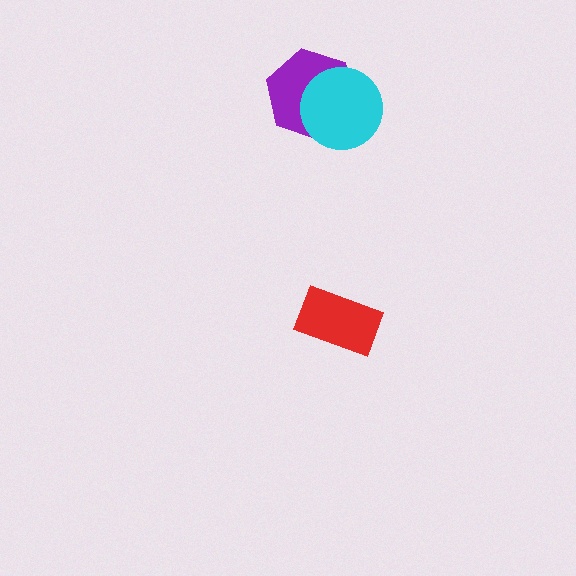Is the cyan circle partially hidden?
No, no other shape covers it.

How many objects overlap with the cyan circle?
1 object overlaps with the cyan circle.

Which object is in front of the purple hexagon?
The cyan circle is in front of the purple hexagon.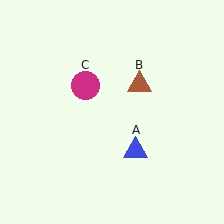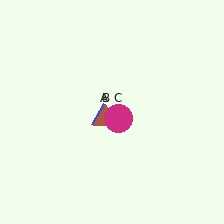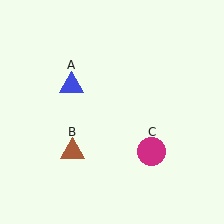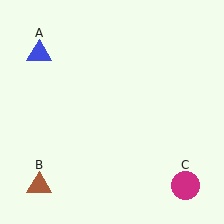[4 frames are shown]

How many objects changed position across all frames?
3 objects changed position: blue triangle (object A), brown triangle (object B), magenta circle (object C).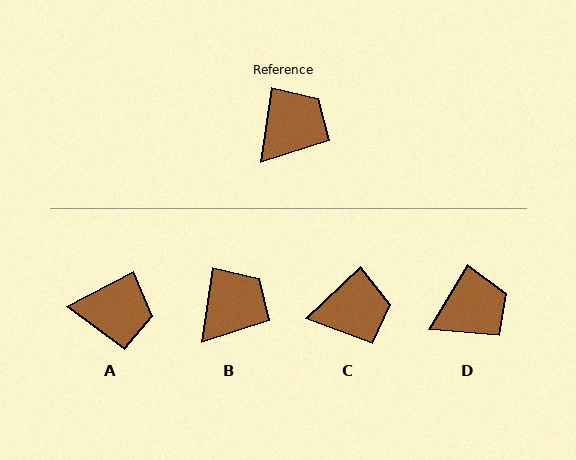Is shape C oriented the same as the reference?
No, it is off by about 39 degrees.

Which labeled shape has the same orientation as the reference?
B.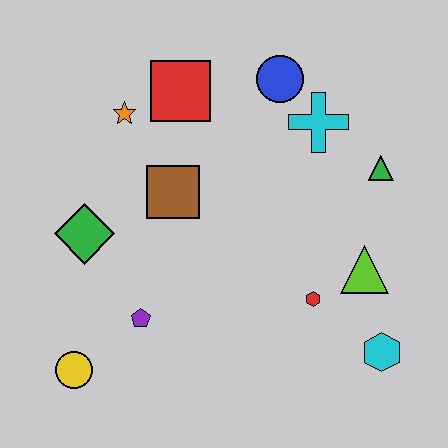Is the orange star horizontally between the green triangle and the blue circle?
No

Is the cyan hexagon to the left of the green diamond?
No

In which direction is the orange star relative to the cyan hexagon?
The orange star is to the left of the cyan hexagon.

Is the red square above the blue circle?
No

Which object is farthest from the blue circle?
The yellow circle is farthest from the blue circle.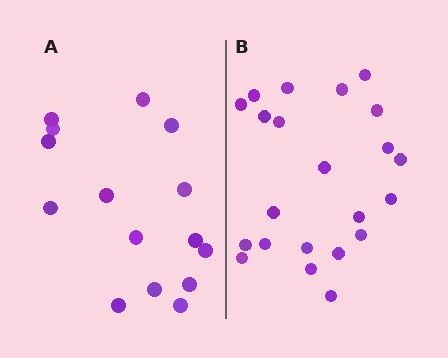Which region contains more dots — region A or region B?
Region B (the right region) has more dots.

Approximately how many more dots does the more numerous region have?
Region B has roughly 8 or so more dots than region A.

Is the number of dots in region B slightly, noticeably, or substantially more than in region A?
Region B has substantially more. The ratio is roughly 1.5 to 1.